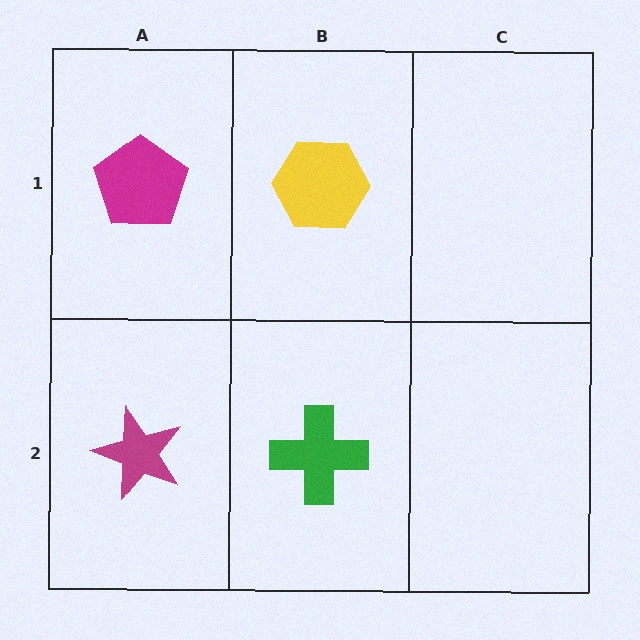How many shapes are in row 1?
2 shapes.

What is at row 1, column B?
A yellow hexagon.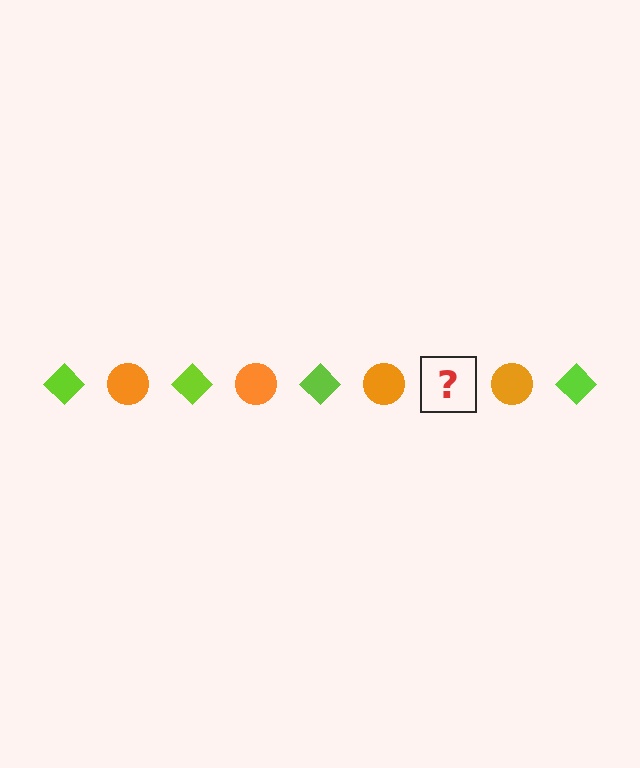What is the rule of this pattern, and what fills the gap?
The rule is that the pattern alternates between lime diamond and orange circle. The gap should be filled with a lime diamond.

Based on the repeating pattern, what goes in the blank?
The blank should be a lime diamond.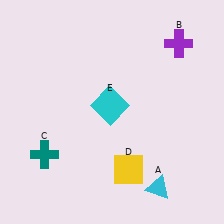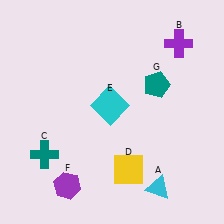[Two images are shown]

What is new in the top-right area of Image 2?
A teal pentagon (G) was added in the top-right area of Image 2.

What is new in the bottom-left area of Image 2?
A purple hexagon (F) was added in the bottom-left area of Image 2.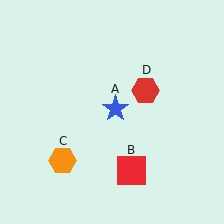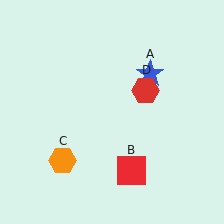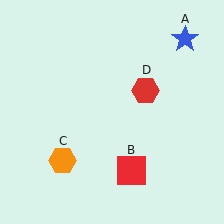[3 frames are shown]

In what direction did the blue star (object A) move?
The blue star (object A) moved up and to the right.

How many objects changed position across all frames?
1 object changed position: blue star (object A).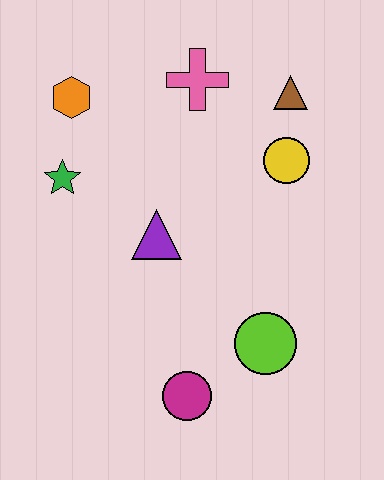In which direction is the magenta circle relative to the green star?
The magenta circle is below the green star.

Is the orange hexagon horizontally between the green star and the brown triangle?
Yes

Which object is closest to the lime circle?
The magenta circle is closest to the lime circle.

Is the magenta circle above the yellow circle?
No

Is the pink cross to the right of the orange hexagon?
Yes